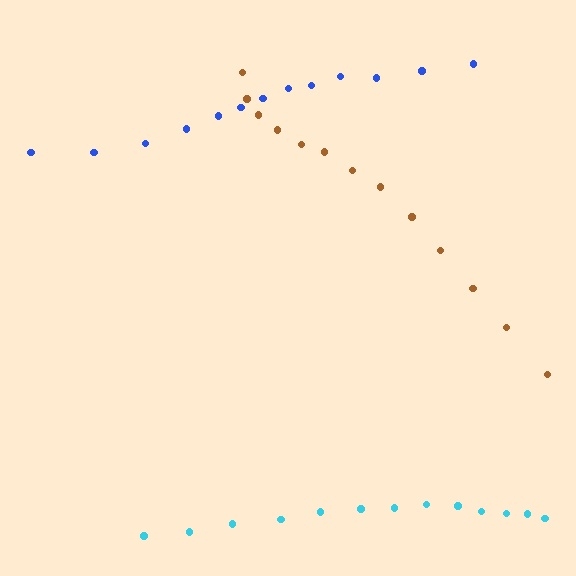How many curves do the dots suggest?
There are 3 distinct paths.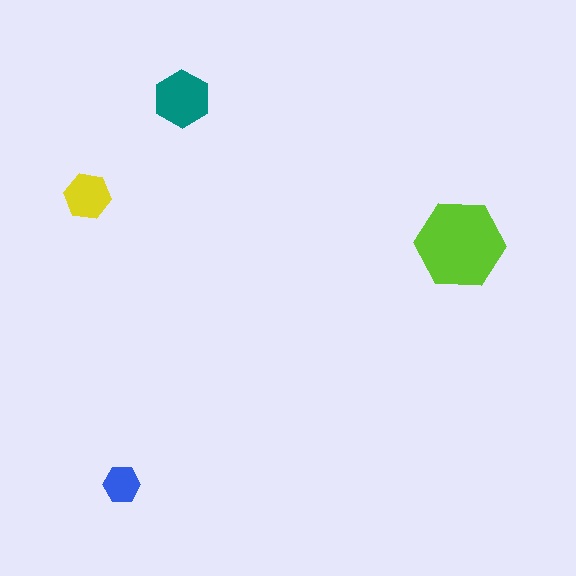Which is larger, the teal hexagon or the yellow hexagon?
The teal one.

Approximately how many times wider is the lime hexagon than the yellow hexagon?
About 2 times wider.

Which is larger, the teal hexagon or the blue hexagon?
The teal one.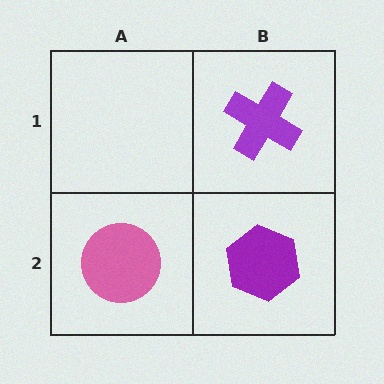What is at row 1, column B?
A purple cross.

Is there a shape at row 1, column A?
No, that cell is empty.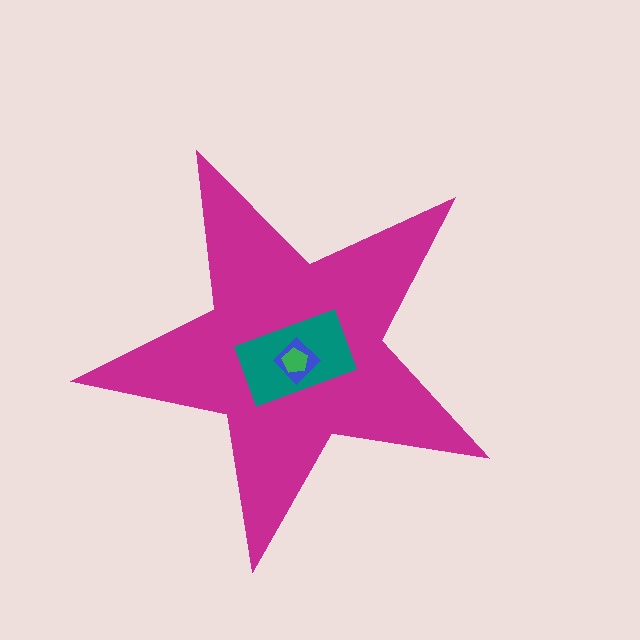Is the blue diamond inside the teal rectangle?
Yes.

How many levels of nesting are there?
4.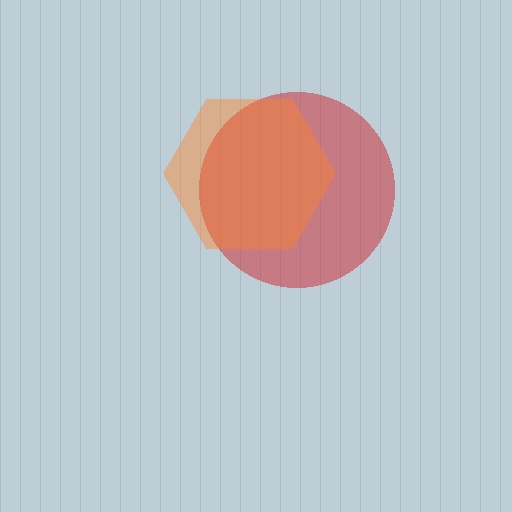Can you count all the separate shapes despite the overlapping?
Yes, there are 2 separate shapes.